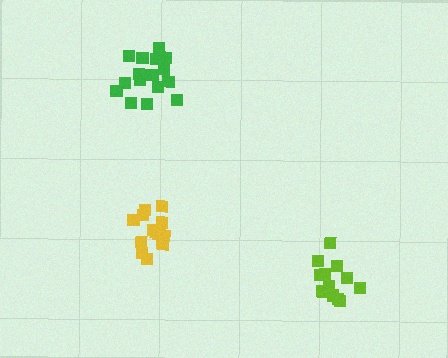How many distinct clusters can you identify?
There are 3 distinct clusters.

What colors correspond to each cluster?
The clusters are colored: yellow, green, lime.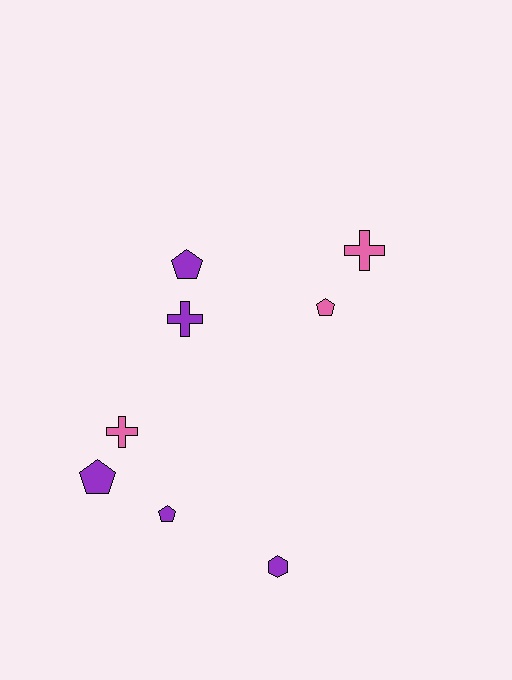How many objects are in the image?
There are 8 objects.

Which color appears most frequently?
Purple, with 5 objects.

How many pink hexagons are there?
There are no pink hexagons.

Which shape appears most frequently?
Pentagon, with 4 objects.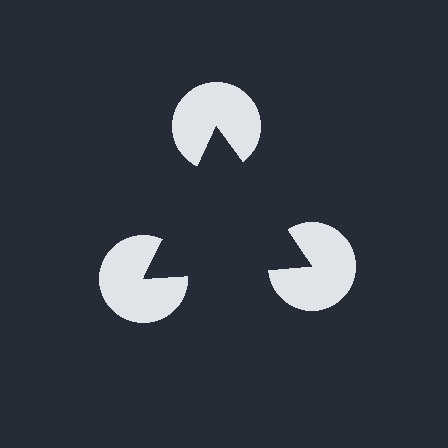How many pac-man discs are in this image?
There are 3 — one at each vertex of the illusory triangle.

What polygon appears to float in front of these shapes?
An illusory triangle — its edges are inferred from the aligned wedge cuts in the pac-man discs, not physically drawn.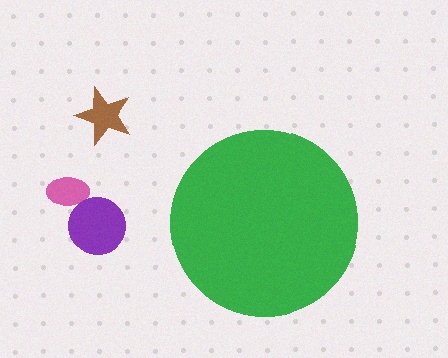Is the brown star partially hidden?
No, the brown star is fully visible.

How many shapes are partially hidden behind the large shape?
0 shapes are partially hidden.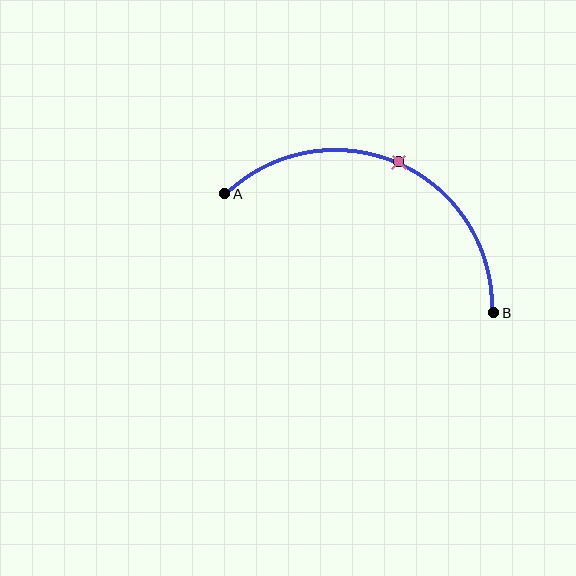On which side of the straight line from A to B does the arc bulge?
The arc bulges above the straight line connecting A and B.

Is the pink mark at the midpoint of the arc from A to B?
Yes. The pink mark lies on the arc at equal arc-length from both A and B — it is the arc midpoint.